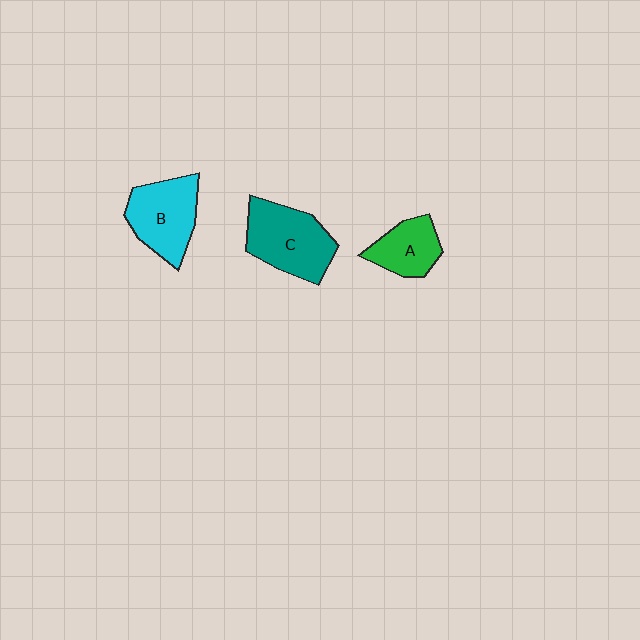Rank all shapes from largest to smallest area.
From largest to smallest: C (teal), B (cyan), A (green).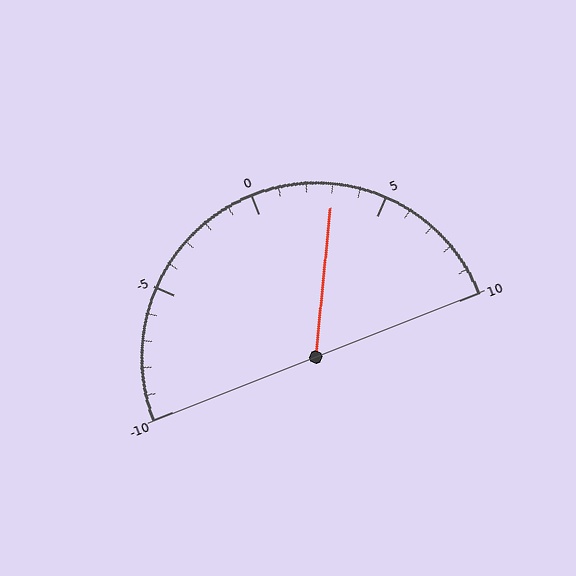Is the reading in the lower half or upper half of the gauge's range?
The reading is in the upper half of the range (-10 to 10).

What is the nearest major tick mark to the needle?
The nearest major tick mark is 5.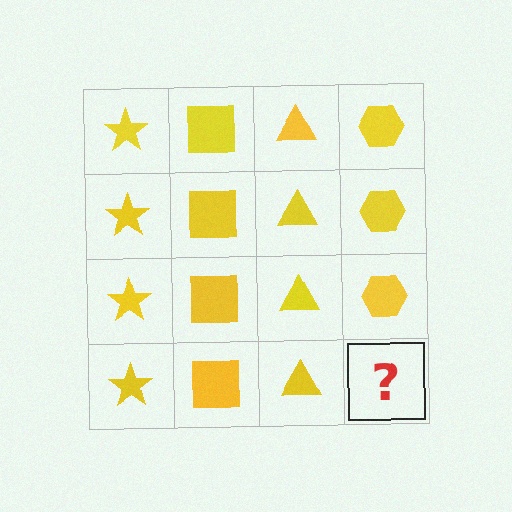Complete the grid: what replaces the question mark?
The question mark should be replaced with a yellow hexagon.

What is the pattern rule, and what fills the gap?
The rule is that each column has a consistent shape. The gap should be filled with a yellow hexagon.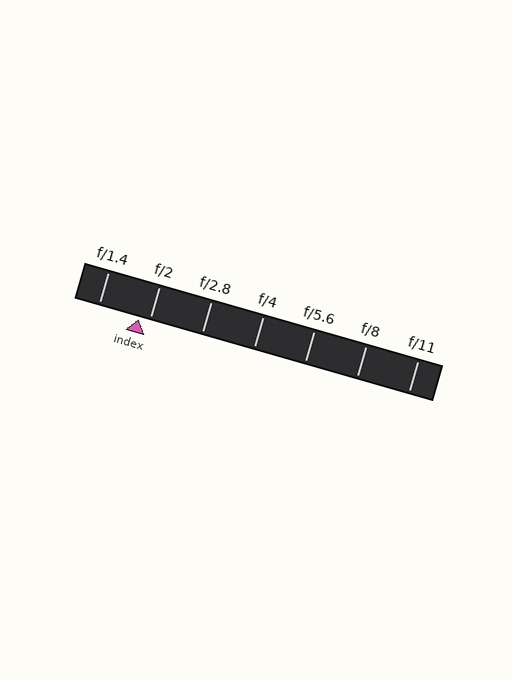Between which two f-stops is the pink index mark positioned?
The index mark is between f/1.4 and f/2.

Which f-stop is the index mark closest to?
The index mark is closest to f/2.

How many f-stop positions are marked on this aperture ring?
There are 7 f-stop positions marked.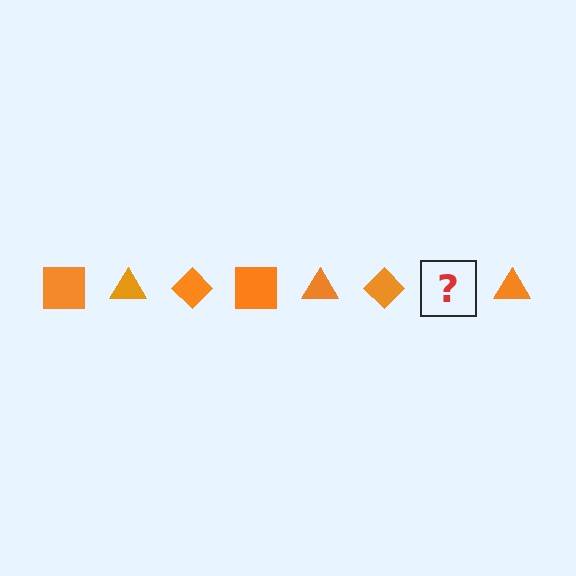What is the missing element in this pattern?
The missing element is an orange square.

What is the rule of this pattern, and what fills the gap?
The rule is that the pattern cycles through square, triangle, diamond shapes in orange. The gap should be filled with an orange square.